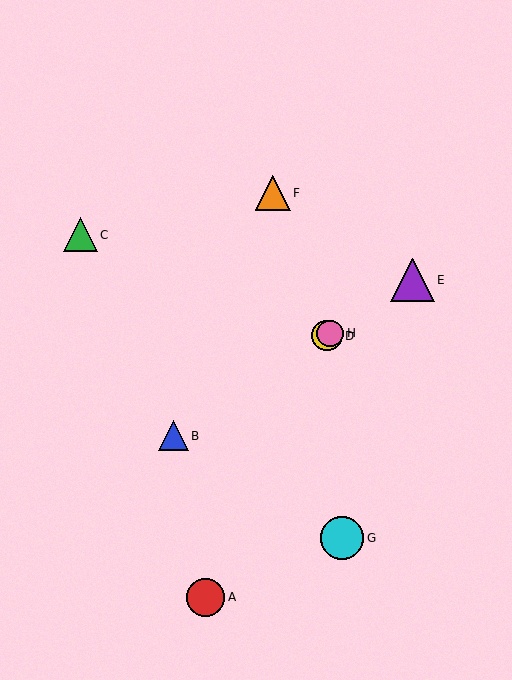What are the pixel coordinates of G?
Object G is at (342, 538).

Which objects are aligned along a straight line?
Objects B, D, E, H are aligned along a straight line.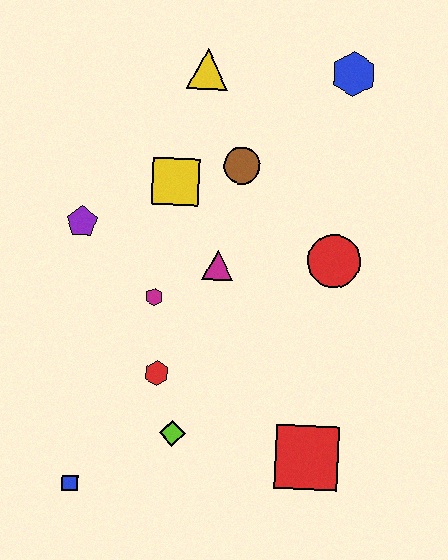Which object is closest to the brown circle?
The yellow square is closest to the brown circle.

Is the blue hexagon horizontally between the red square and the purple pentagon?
No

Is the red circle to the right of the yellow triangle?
Yes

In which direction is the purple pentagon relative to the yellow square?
The purple pentagon is to the left of the yellow square.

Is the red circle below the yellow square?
Yes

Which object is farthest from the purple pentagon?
The red square is farthest from the purple pentagon.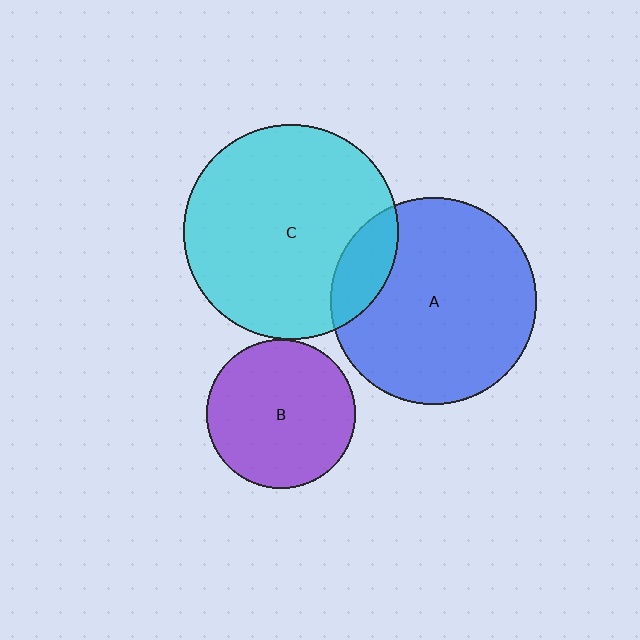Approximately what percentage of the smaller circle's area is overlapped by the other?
Approximately 15%.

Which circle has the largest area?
Circle C (cyan).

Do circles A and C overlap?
Yes.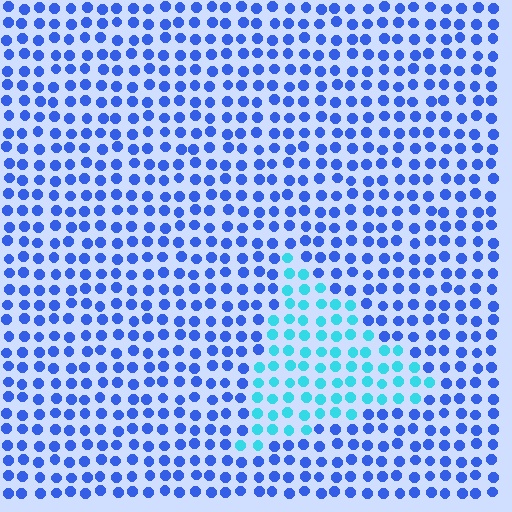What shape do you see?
I see a triangle.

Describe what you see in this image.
The image is filled with small blue elements in a uniform arrangement. A triangle-shaped region is visible where the elements are tinted to a slightly different hue, forming a subtle color boundary.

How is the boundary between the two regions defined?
The boundary is defined purely by a slight shift in hue (about 41 degrees). Spacing, size, and orientation are identical on both sides.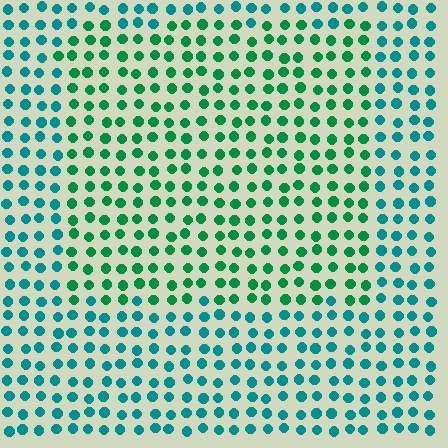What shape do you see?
I see a rectangle.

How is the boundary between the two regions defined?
The boundary is defined purely by a slight shift in hue (about 35 degrees). Spacing, size, and orientation are identical on both sides.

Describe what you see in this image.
The image is filled with small teal elements in a uniform arrangement. A rectangle-shaped region is visible where the elements are tinted to a slightly different hue, forming a subtle color boundary.